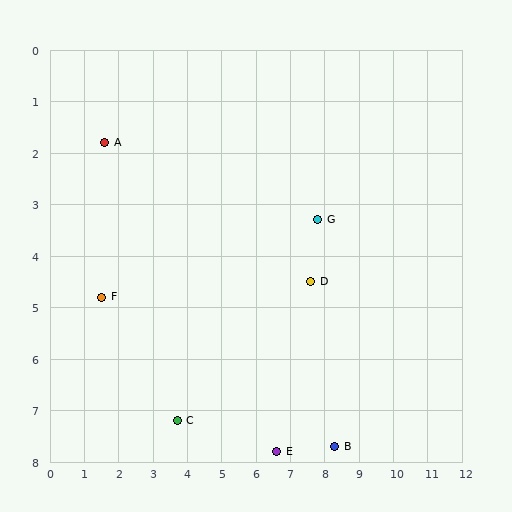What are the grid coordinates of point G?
Point G is at approximately (7.8, 3.3).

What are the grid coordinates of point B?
Point B is at approximately (8.3, 7.7).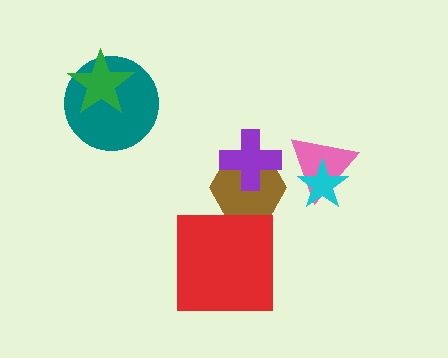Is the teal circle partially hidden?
Yes, it is partially covered by another shape.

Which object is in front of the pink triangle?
The cyan star is in front of the pink triangle.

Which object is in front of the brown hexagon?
The purple cross is in front of the brown hexagon.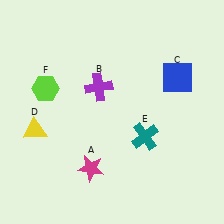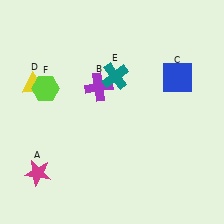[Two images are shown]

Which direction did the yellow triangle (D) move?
The yellow triangle (D) moved up.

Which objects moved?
The objects that moved are: the magenta star (A), the yellow triangle (D), the teal cross (E).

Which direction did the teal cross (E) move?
The teal cross (E) moved up.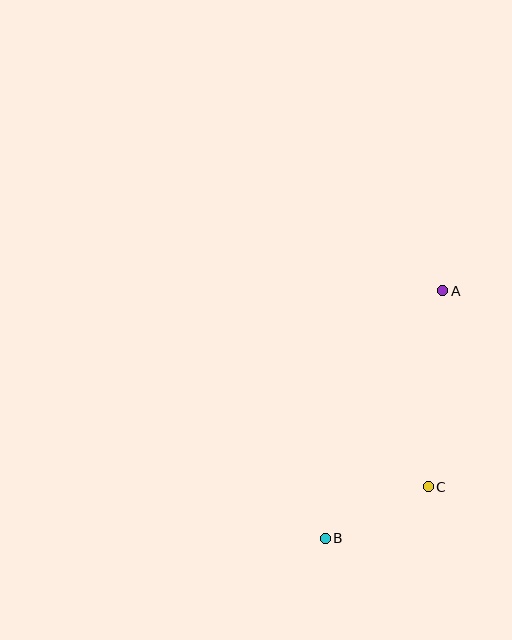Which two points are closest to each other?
Points B and C are closest to each other.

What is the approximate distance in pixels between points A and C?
The distance between A and C is approximately 197 pixels.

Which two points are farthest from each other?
Points A and B are farthest from each other.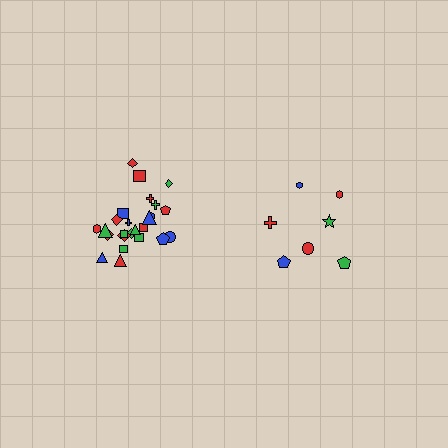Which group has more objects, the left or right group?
The left group.